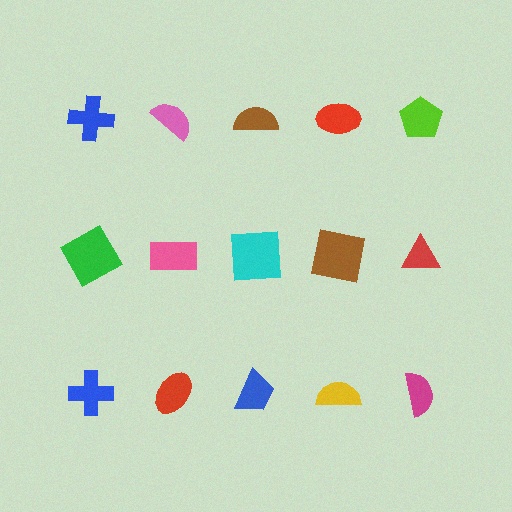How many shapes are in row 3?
5 shapes.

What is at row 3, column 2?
A red ellipse.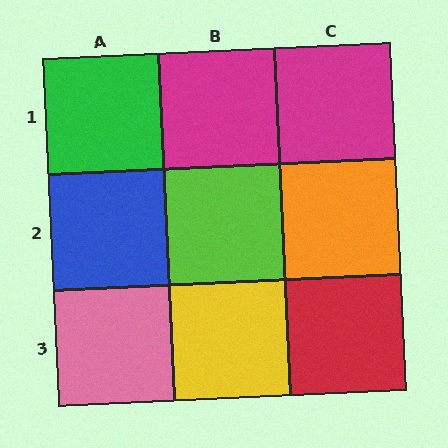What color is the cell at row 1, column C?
Magenta.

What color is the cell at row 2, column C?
Orange.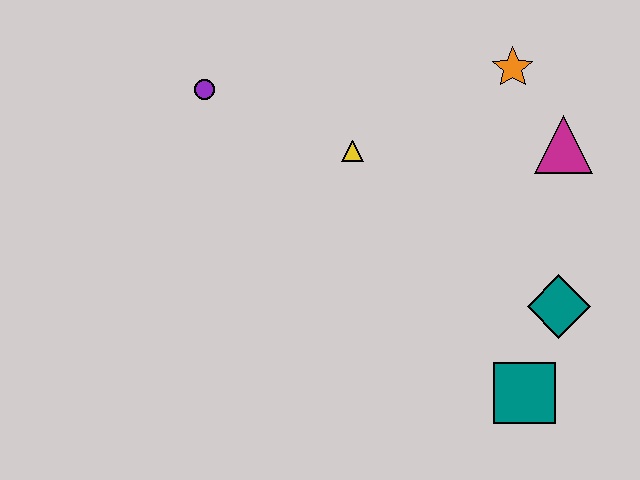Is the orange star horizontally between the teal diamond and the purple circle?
Yes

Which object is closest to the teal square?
The teal diamond is closest to the teal square.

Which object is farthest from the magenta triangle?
The purple circle is farthest from the magenta triangle.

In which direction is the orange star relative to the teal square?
The orange star is above the teal square.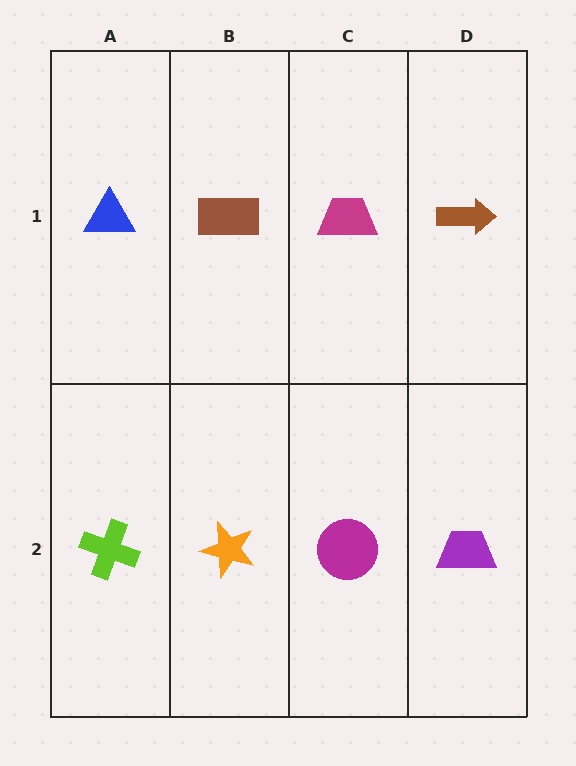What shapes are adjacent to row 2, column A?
A blue triangle (row 1, column A), an orange star (row 2, column B).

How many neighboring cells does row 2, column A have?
2.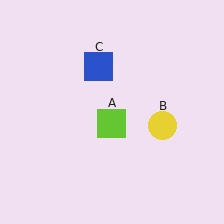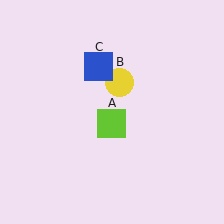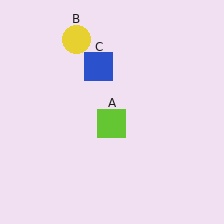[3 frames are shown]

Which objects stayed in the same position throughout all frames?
Lime square (object A) and blue square (object C) remained stationary.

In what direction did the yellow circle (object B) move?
The yellow circle (object B) moved up and to the left.